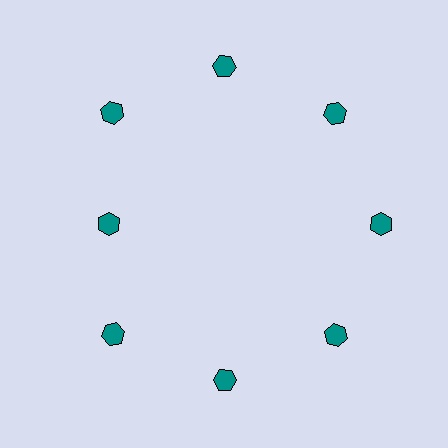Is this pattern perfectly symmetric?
No. The 8 teal hexagons are arranged in a ring, but one element near the 9 o'clock position is pulled inward toward the center, breaking the 8-fold rotational symmetry.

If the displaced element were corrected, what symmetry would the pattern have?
It would have 8-fold rotational symmetry — the pattern would map onto itself every 45 degrees.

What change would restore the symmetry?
The symmetry would be restored by moving it outward, back onto the ring so that all 8 hexagons sit at equal angles and equal distance from the center.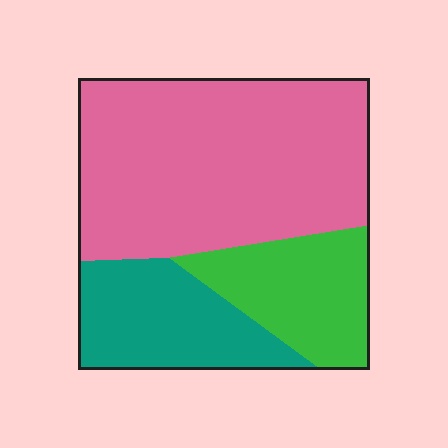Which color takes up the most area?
Pink, at roughly 60%.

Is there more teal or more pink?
Pink.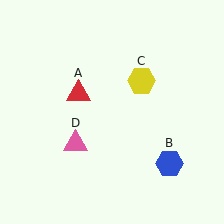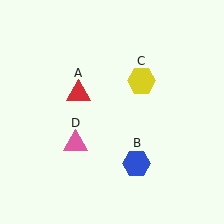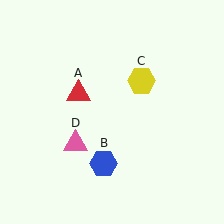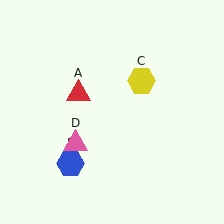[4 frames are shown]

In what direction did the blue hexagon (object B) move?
The blue hexagon (object B) moved left.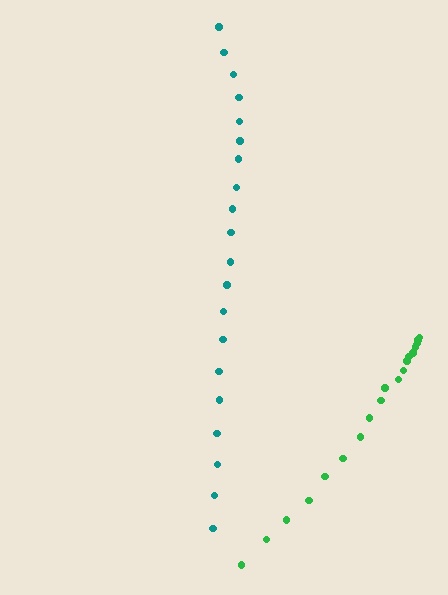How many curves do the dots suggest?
There are 2 distinct paths.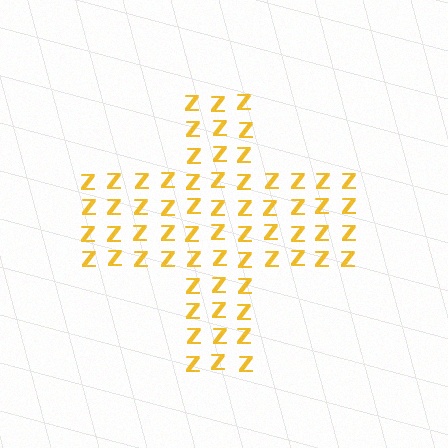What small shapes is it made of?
It is made of small letter Z's.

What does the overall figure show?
The overall figure shows a cross.